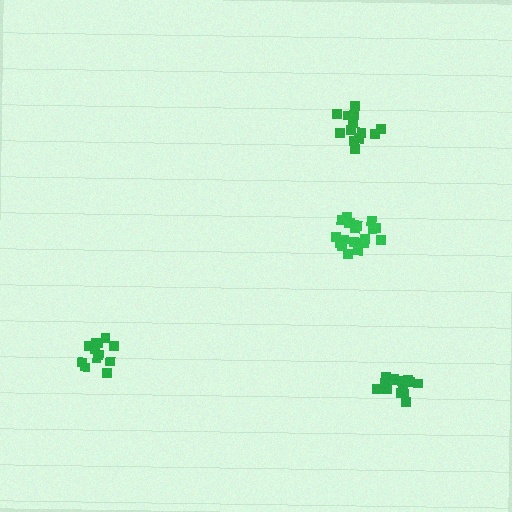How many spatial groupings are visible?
There are 4 spatial groupings.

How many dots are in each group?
Group 1: 14 dots, Group 2: 12 dots, Group 3: 14 dots, Group 4: 18 dots (58 total).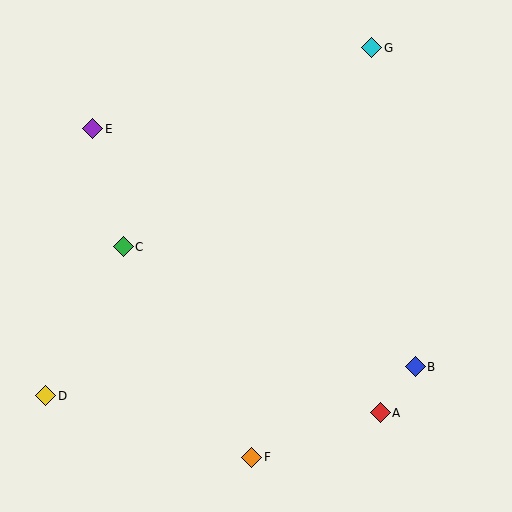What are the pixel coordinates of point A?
Point A is at (380, 413).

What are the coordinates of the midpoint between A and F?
The midpoint between A and F is at (316, 435).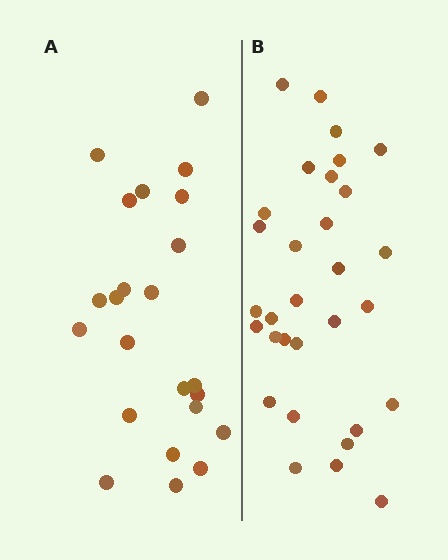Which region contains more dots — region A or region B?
Region B (the right region) has more dots.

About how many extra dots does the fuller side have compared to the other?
Region B has roughly 8 or so more dots than region A.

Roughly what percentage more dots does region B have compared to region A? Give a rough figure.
About 35% more.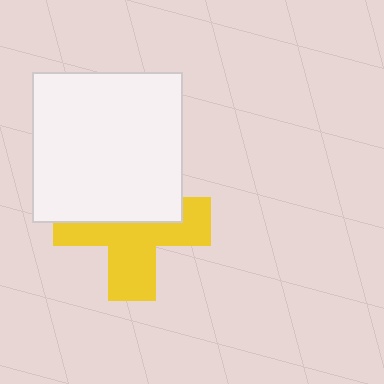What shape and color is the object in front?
The object in front is a white square.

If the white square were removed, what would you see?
You would see the complete yellow cross.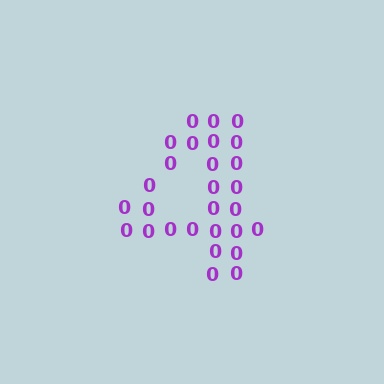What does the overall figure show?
The overall figure shows the digit 4.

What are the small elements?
The small elements are digit 0's.